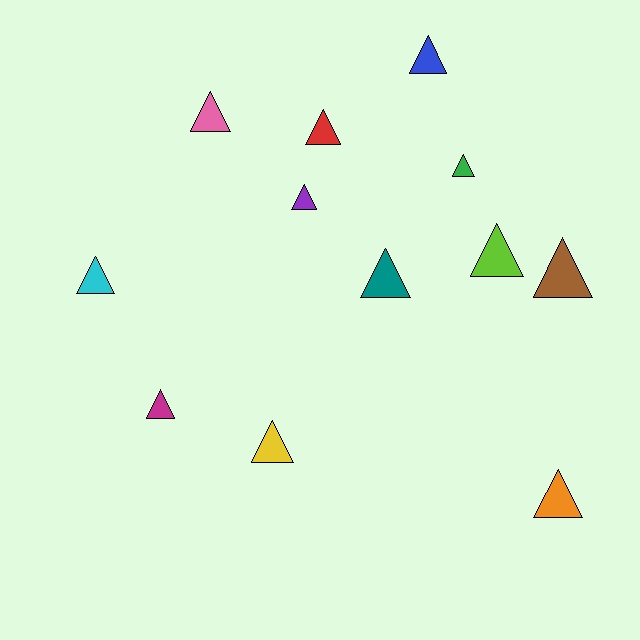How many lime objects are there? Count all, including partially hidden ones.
There is 1 lime object.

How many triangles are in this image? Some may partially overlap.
There are 12 triangles.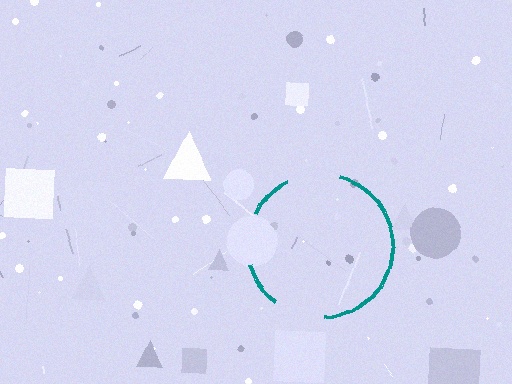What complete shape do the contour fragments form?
The contour fragments form a circle.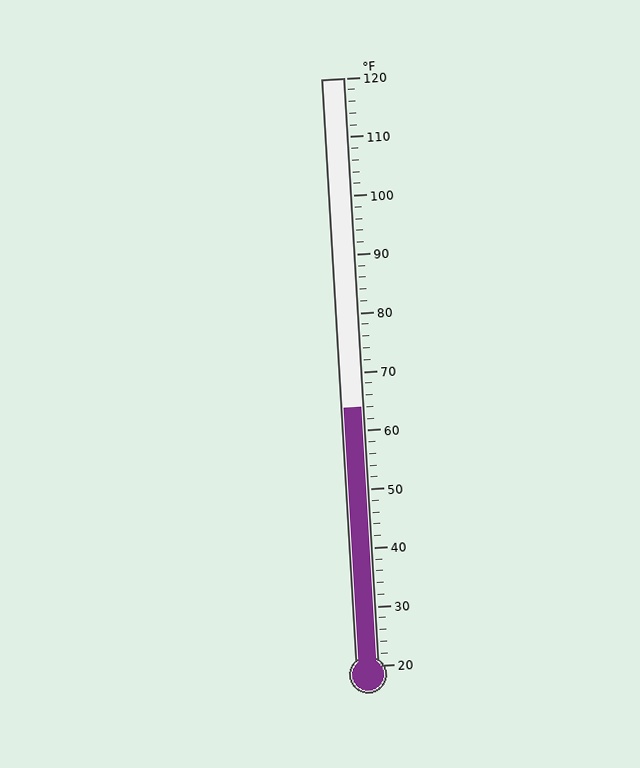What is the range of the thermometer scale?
The thermometer scale ranges from 20°F to 120°F.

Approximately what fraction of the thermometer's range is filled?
The thermometer is filled to approximately 45% of its range.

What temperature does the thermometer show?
The thermometer shows approximately 64°F.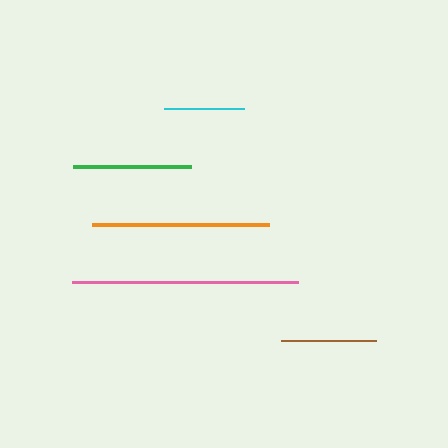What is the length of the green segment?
The green segment is approximately 118 pixels long.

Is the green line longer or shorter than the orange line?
The orange line is longer than the green line.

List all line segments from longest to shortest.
From longest to shortest: pink, orange, green, brown, cyan.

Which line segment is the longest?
The pink line is the longest at approximately 225 pixels.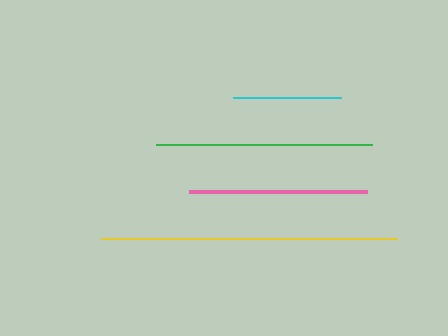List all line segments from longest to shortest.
From longest to shortest: yellow, green, pink, cyan.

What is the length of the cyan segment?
The cyan segment is approximately 109 pixels long.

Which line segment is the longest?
The yellow line is the longest at approximately 296 pixels.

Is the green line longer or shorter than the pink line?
The green line is longer than the pink line.